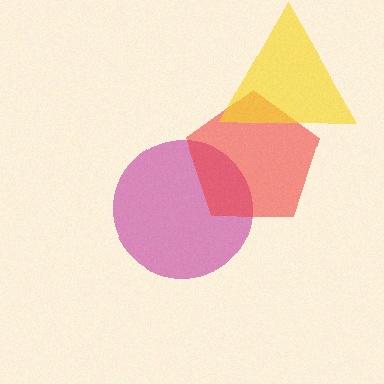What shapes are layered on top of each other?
The layered shapes are: a magenta circle, a red pentagon, a yellow triangle.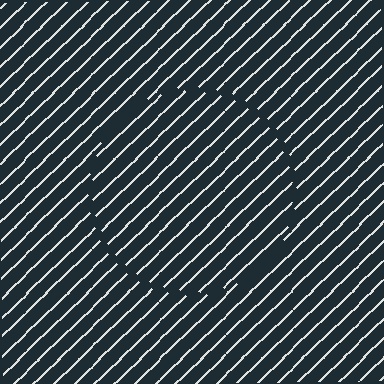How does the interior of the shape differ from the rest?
The interior of the shape contains the same grating, shifted by half a period — the contour is defined by the phase discontinuity where line-ends from the inner and outer gratings abut.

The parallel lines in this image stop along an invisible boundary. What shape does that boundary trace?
An illusory circle. The interior of the shape contains the same grating, shifted by half a period — the contour is defined by the phase discontinuity where line-ends from the inner and outer gratings abut.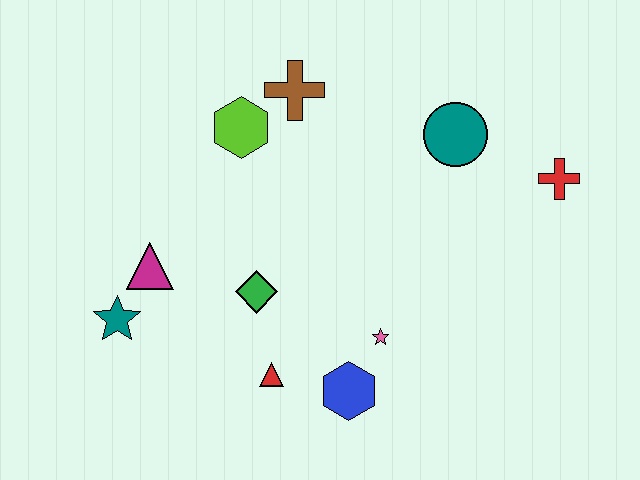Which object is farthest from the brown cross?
The blue hexagon is farthest from the brown cross.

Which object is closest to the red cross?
The teal circle is closest to the red cross.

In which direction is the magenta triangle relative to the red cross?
The magenta triangle is to the left of the red cross.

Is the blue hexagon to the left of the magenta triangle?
No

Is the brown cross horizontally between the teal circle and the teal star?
Yes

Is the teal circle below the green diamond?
No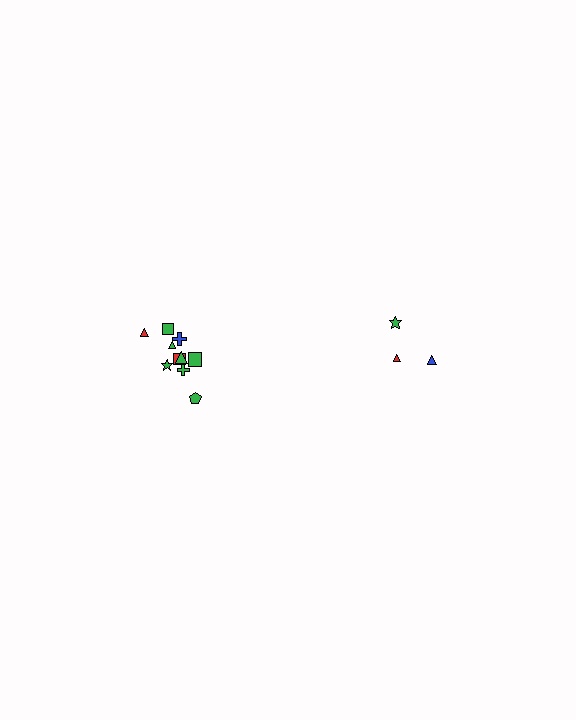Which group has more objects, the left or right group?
The left group.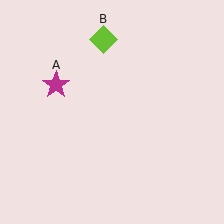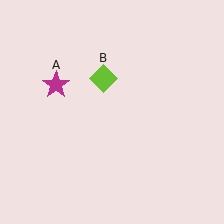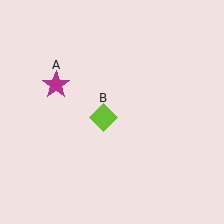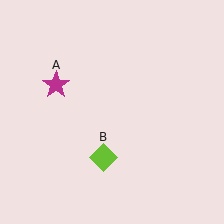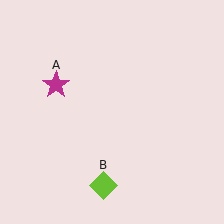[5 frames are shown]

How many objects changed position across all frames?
1 object changed position: lime diamond (object B).